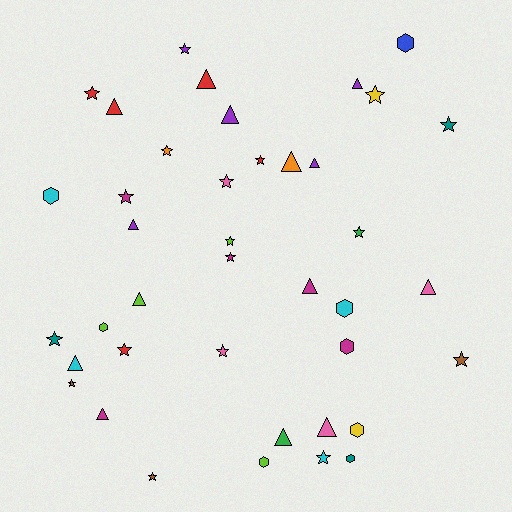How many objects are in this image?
There are 40 objects.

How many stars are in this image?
There are 18 stars.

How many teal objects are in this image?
There are 3 teal objects.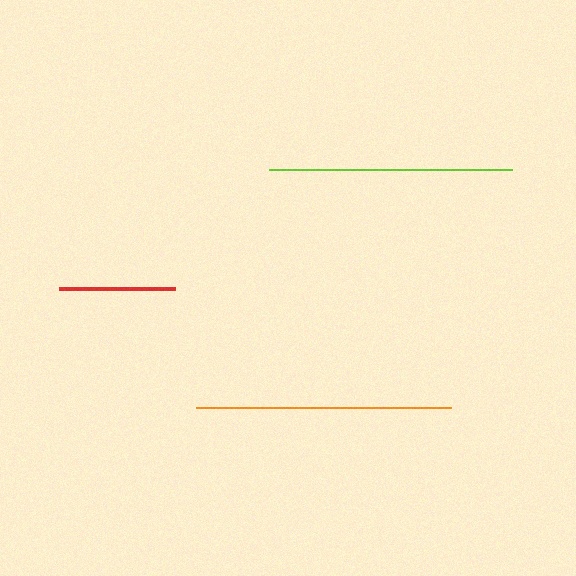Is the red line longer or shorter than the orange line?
The orange line is longer than the red line.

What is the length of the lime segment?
The lime segment is approximately 243 pixels long.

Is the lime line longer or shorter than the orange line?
The orange line is longer than the lime line.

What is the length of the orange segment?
The orange segment is approximately 255 pixels long.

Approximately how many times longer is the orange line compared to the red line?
The orange line is approximately 2.2 times the length of the red line.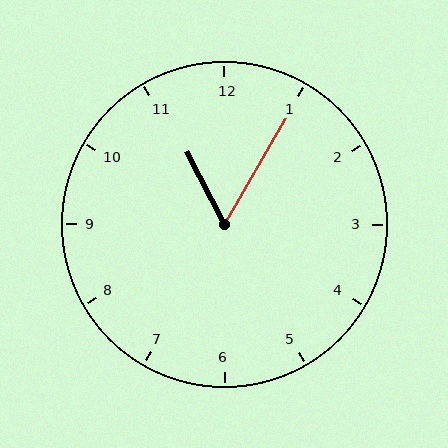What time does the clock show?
11:05.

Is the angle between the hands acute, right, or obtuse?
It is acute.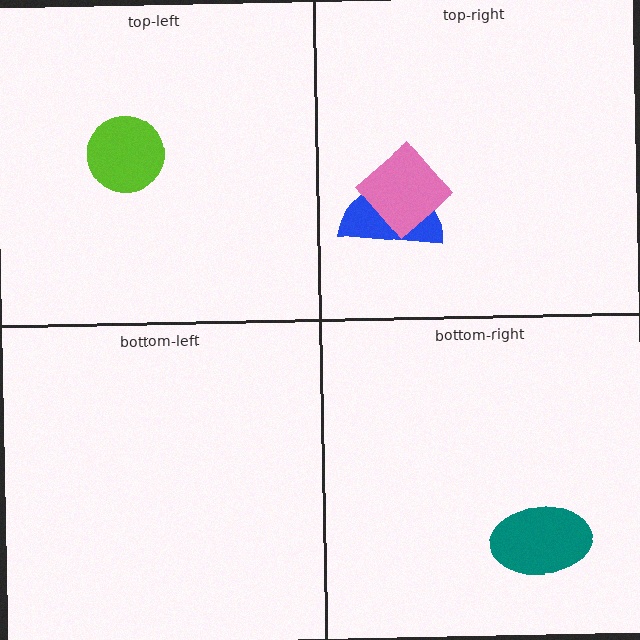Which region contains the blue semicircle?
The top-right region.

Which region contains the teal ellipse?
The bottom-right region.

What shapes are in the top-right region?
The blue semicircle, the pink diamond.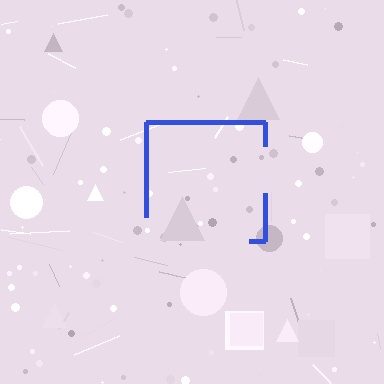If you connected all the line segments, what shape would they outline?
They would outline a square.